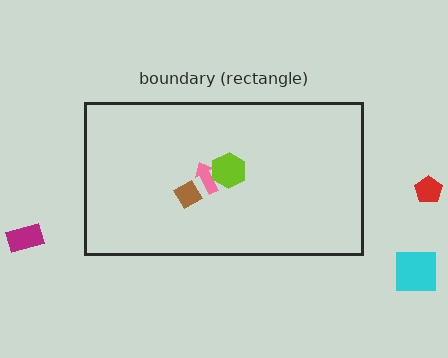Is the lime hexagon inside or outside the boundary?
Inside.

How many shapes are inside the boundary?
3 inside, 3 outside.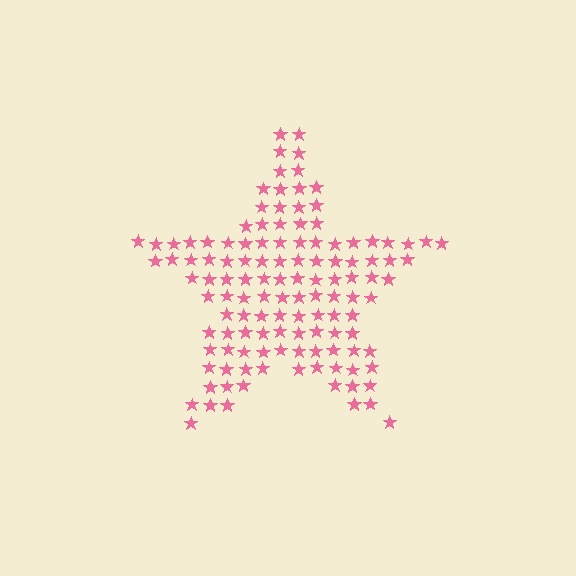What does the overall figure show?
The overall figure shows a star.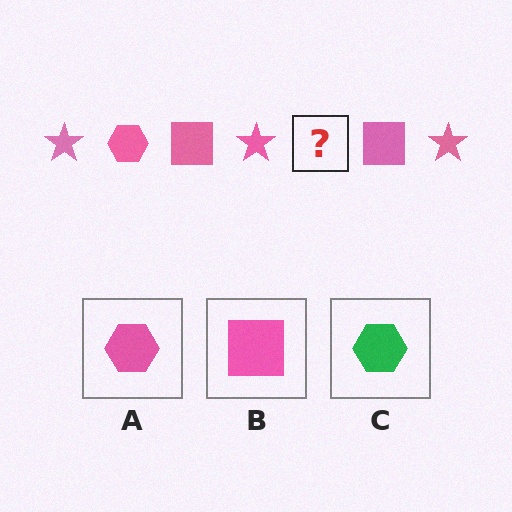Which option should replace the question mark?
Option A.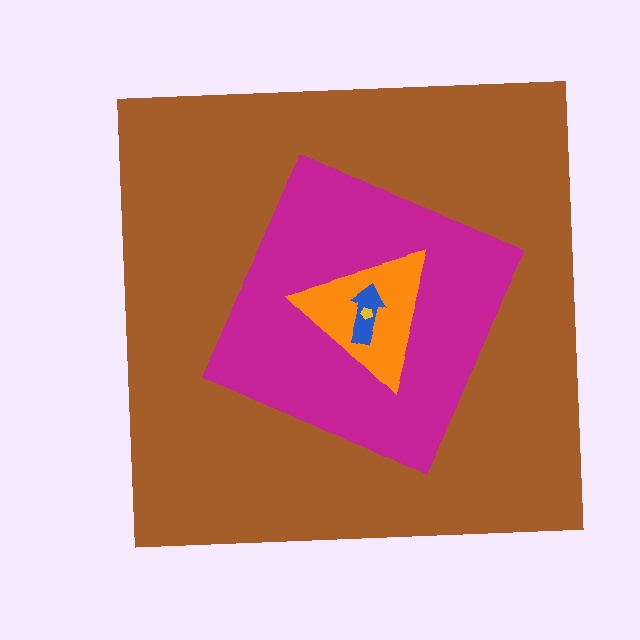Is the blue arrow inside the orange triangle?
Yes.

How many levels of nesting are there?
5.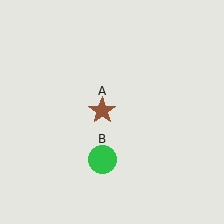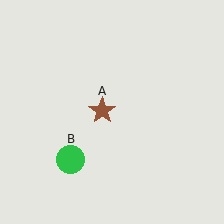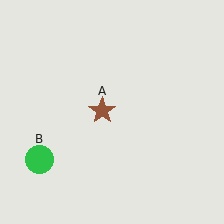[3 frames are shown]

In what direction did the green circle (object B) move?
The green circle (object B) moved left.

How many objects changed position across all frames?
1 object changed position: green circle (object B).